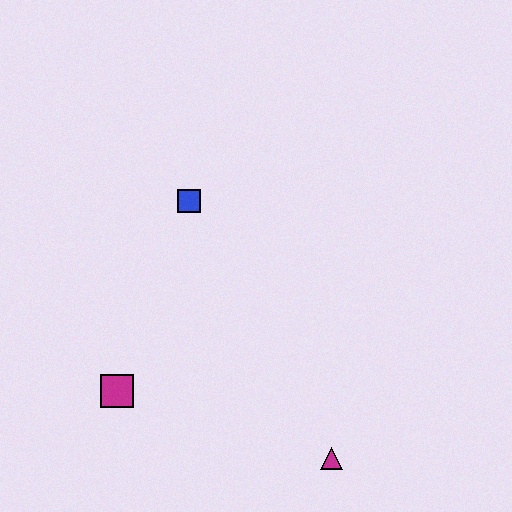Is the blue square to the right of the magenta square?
Yes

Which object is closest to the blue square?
The magenta square is closest to the blue square.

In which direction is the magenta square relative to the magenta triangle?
The magenta square is to the left of the magenta triangle.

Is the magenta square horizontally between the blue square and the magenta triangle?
No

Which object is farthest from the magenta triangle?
The blue square is farthest from the magenta triangle.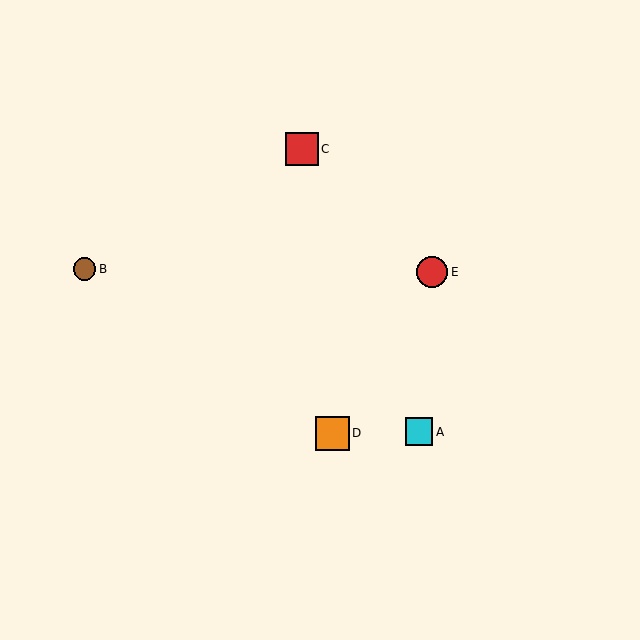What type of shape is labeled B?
Shape B is a brown circle.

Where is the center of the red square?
The center of the red square is at (302, 149).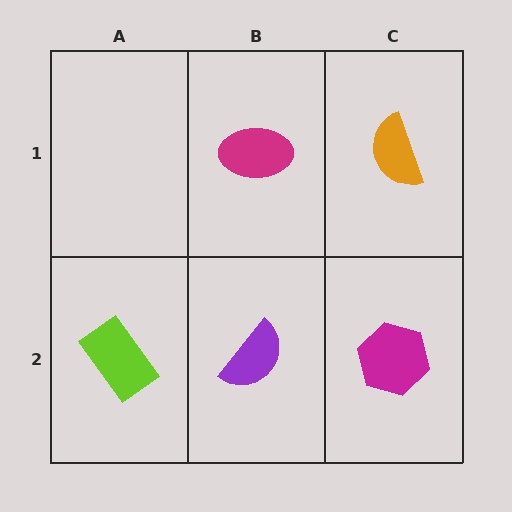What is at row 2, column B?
A purple semicircle.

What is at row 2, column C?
A magenta hexagon.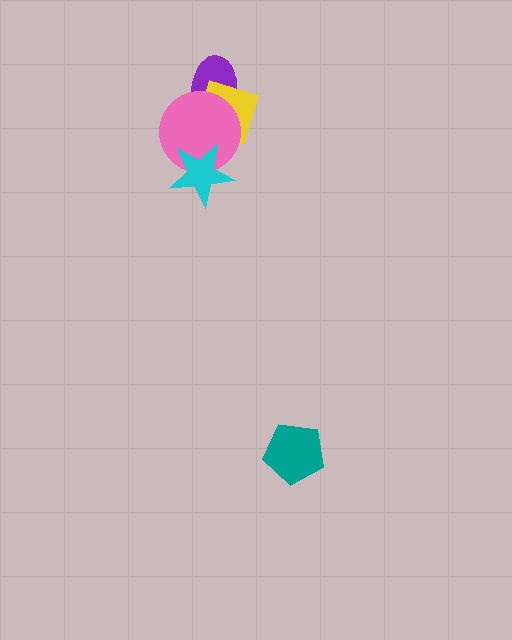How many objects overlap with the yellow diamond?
2 objects overlap with the yellow diamond.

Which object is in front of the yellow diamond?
The pink circle is in front of the yellow diamond.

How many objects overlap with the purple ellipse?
2 objects overlap with the purple ellipse.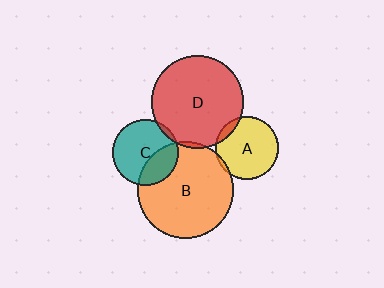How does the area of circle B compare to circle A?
Approximately 2.3 times.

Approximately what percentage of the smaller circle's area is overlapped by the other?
Approximately 5%.